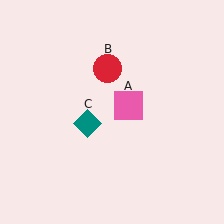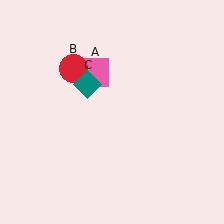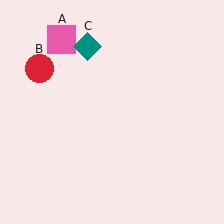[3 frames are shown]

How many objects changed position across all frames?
3 objects changed position: pink square (object A), red circle (object B), teal diamond (object C).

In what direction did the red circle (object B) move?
The red circle (object B) moved left.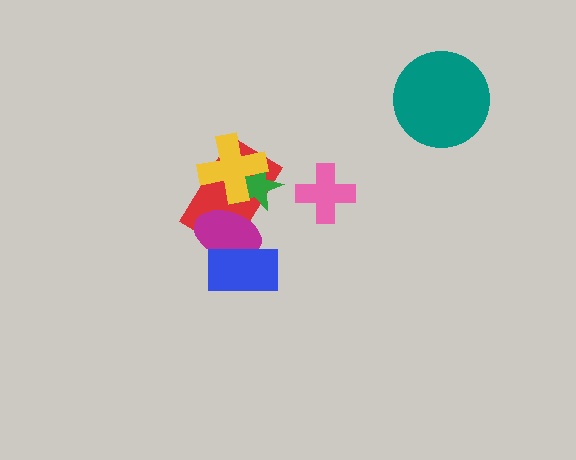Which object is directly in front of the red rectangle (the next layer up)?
The green star is directly in front of the red rectangle.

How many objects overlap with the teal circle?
0 objects overlap with the teal circle.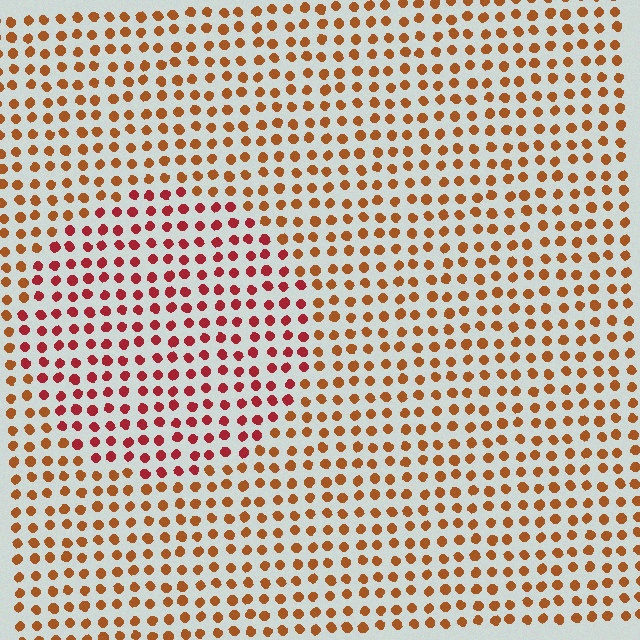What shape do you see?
I see a circle.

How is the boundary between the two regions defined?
The boundary is defined purely by a slight shift in hue (about 31 degrees). Spacing, size, and orientation are identical on both sides.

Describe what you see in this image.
The image is filled with small brown elements in a uniform arrangement. A circle-shaped region is visible where the elements are tinted to a slightly different hue, forming a subtle color boundary.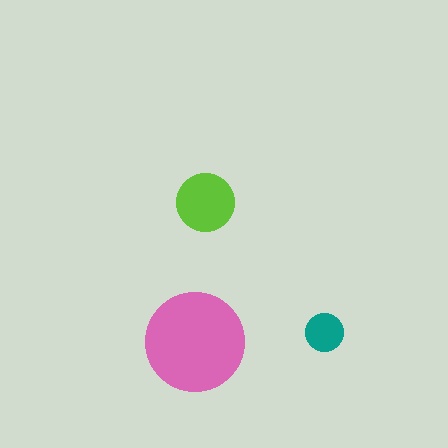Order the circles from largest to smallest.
the pink one, the lime one, the teal one.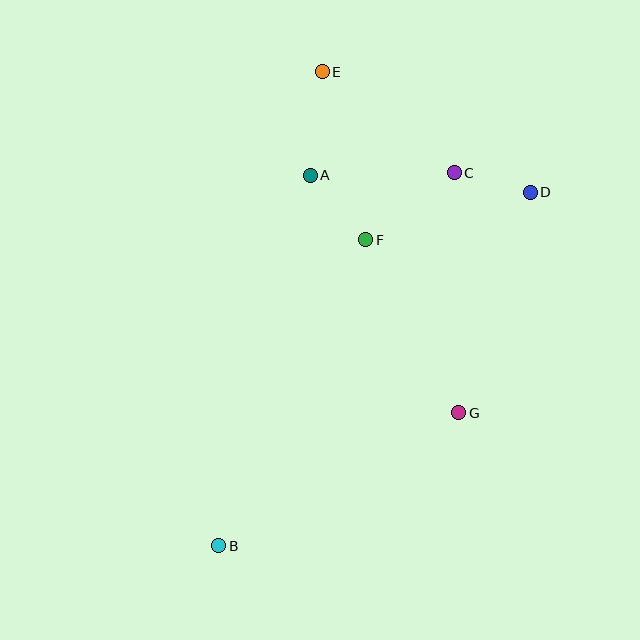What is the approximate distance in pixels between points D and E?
The distance between D and E is approximately 241 pixels.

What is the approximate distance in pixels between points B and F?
The distance between B and F is approximately 340 pixels.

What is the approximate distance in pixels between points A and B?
The distance between A and B is approximately 381 pixels.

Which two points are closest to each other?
Points C and D are closest to each other.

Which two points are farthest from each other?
Points B and E are farthest from each other.